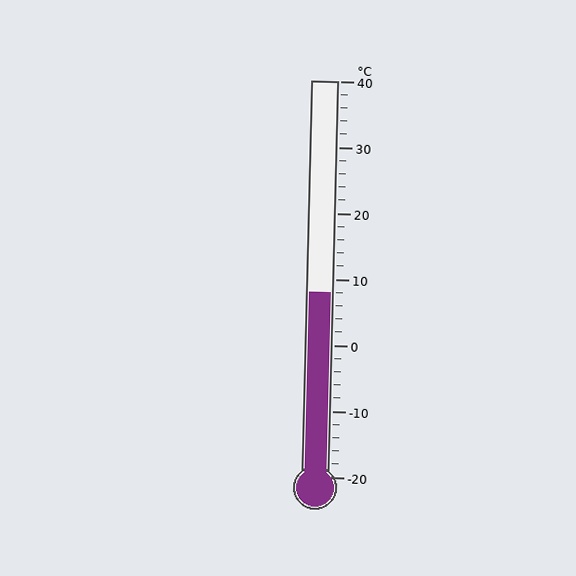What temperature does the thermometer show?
The thermometer shows approximately 8°C.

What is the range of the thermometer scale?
The thermometer scale ranges from -20°C to 40°C.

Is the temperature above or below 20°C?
The temperature is below 20°C.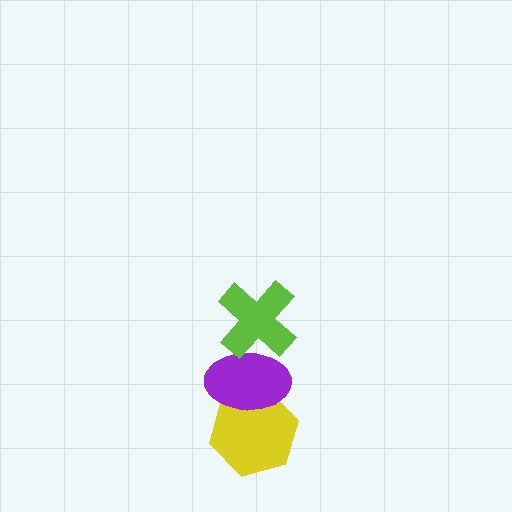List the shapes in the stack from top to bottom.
From top to bottom: the lime cross, the purple ellipse, the yellow hexagon.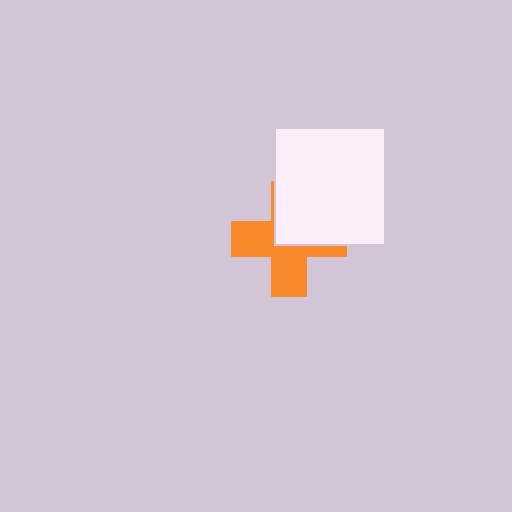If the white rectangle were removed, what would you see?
You would see the complete orange cross.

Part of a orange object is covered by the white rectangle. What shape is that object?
It is a cross.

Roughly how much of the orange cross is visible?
About half of it is visible (roughly 56%).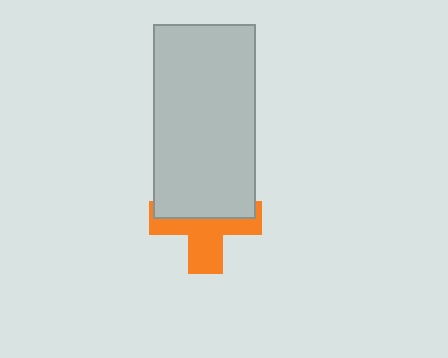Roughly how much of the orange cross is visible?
About half of it is visible (roughly 50%).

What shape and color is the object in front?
The object in front is a light gray rectangle.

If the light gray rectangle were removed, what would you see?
You would see the complete orange cross.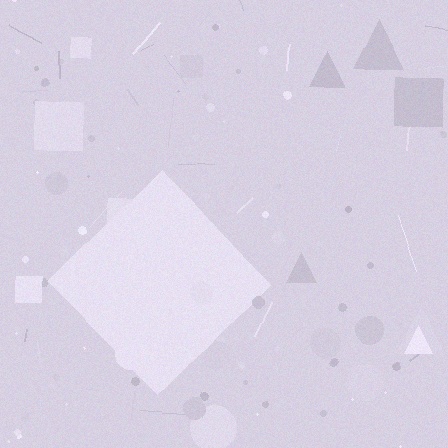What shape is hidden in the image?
A diamond is hidden in the image.